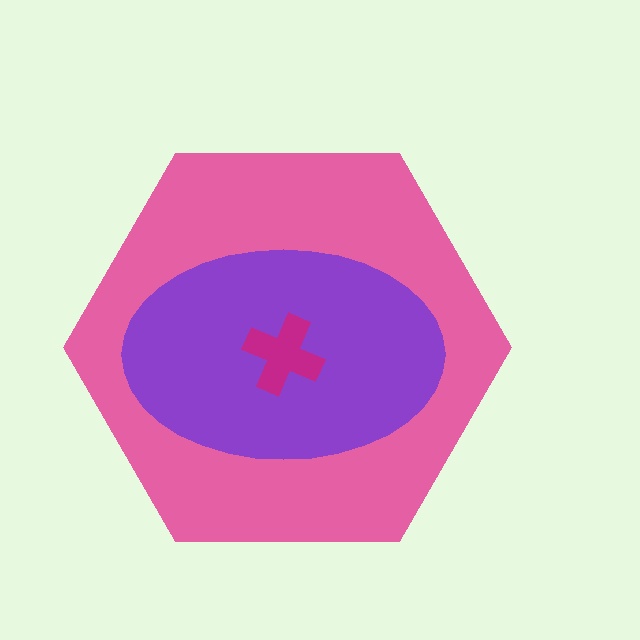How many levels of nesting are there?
3.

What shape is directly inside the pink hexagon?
The purple ellipse.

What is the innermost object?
The magenta cross.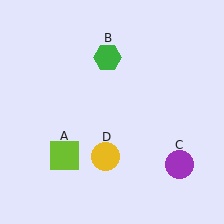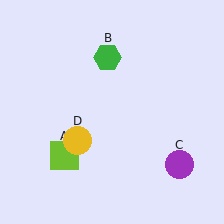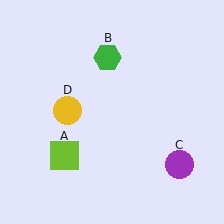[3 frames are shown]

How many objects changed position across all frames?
1 object changed position: yellow circle (object D).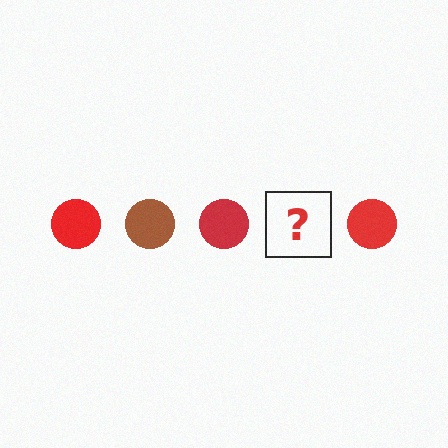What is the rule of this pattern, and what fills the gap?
The rule is that the pattern cycles through red, brown circles. The gap should be filled with a brown circle.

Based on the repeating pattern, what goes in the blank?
The blank should be a brown circle.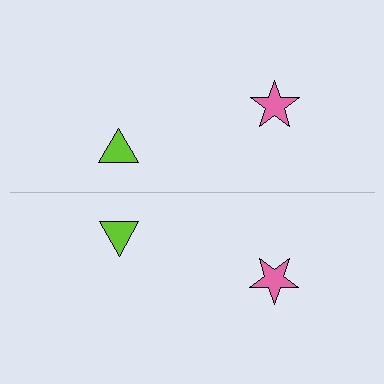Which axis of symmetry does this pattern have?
The pattern has a horizontal axis of symmetry running through the center of the image.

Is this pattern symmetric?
Yes, this pattern has bilateral (reflection) symmetry.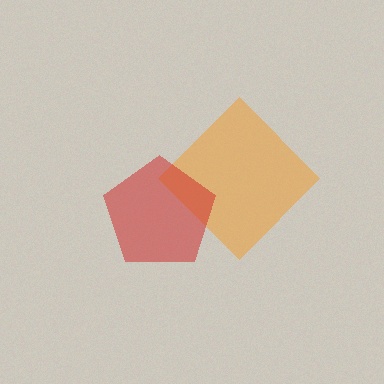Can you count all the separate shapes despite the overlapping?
Yes, there are 2 separate shapes.